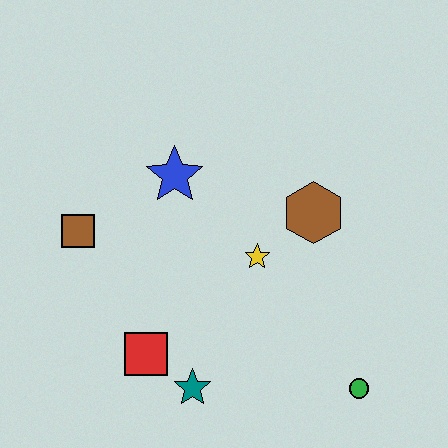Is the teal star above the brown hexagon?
No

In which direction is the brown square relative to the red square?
The brown square is above the red square.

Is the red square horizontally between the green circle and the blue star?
No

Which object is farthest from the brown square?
The green circle is farthest from the brown square.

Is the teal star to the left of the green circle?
Yes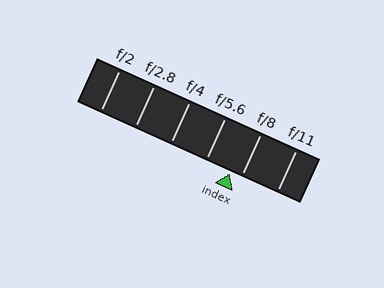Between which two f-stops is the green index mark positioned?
The index mark is between f/5.6 and f/8.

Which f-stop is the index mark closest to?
The index mark is closest to f/8.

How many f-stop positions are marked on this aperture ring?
There are 6 f-stop positions marked.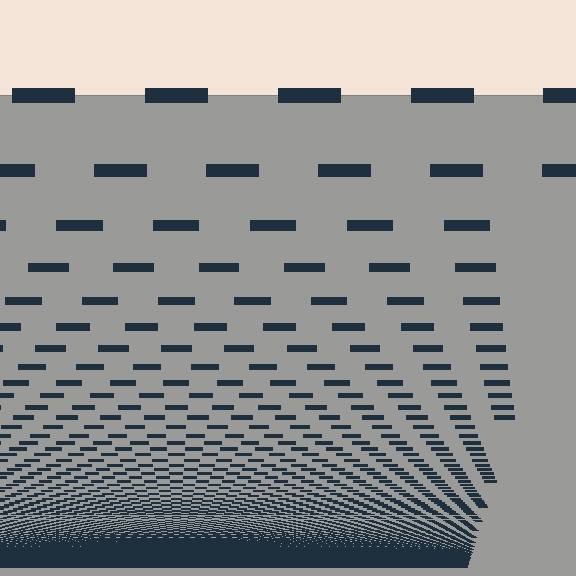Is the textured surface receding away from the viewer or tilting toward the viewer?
The surface appears to tilt toward the viewer. Texture elements get larger and sparser toward the top.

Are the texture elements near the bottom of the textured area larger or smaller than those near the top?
Smaller. The gradient is inverted — elements near the bottom are smaller and denser.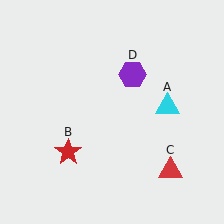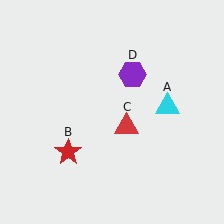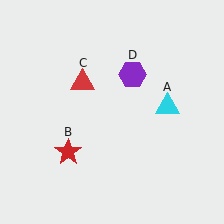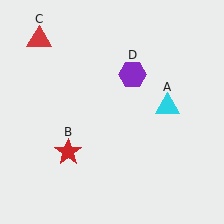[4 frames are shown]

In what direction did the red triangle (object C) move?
The red triangle (object C) moved up and to the left.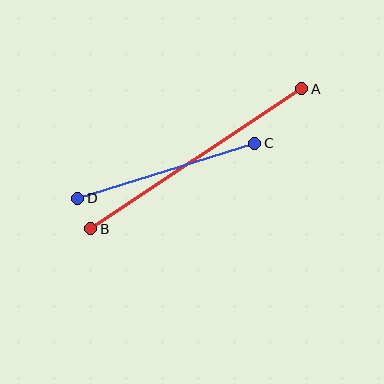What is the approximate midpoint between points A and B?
The midpoint is at approximately (196, 159) pixels.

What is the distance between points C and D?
The distance is approximately 185 pixels.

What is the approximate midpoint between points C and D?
The midpoint is at approximately (166, 171) pixels.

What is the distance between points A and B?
The distance is approximately 253 pixels.